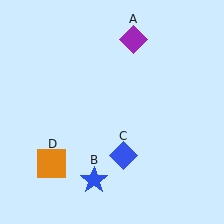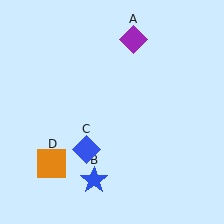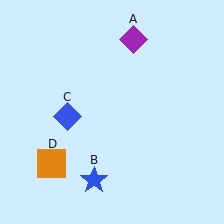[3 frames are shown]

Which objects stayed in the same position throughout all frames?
Purple diamond (object A) and blue star (object B) and orange square (object D) remained stationary.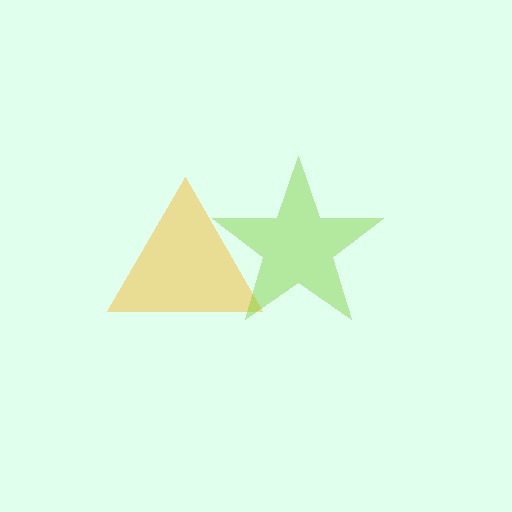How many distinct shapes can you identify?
There are 2 distinct shapes: a yellow triangle, a lime star.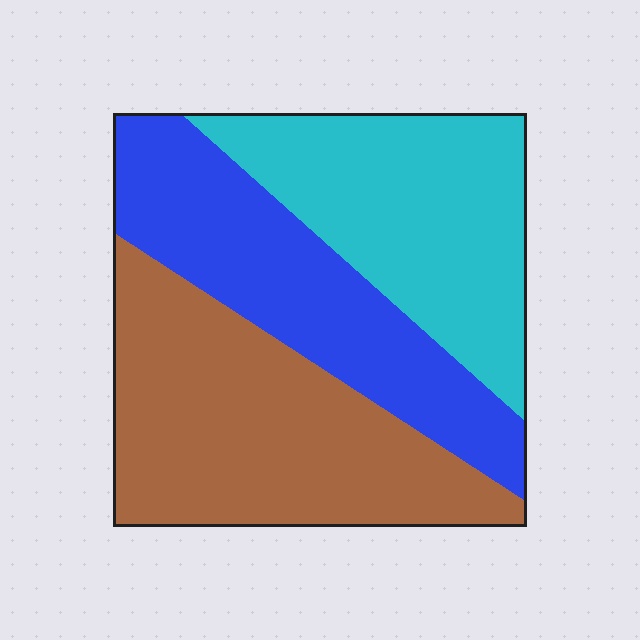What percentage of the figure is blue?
Blue takes up about one third (1/3) of the figure.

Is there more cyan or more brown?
Brown.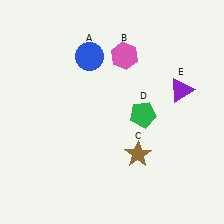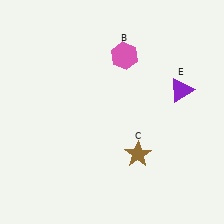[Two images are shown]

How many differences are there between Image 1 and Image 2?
There are 2 differences between the two images.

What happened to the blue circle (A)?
The blue circle (A) was removed in Image 2. It was in the top-left area of Image 1.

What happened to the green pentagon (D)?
The green pentagon (D) was removed in Image 2. It was in the bottom-right area of Image 1.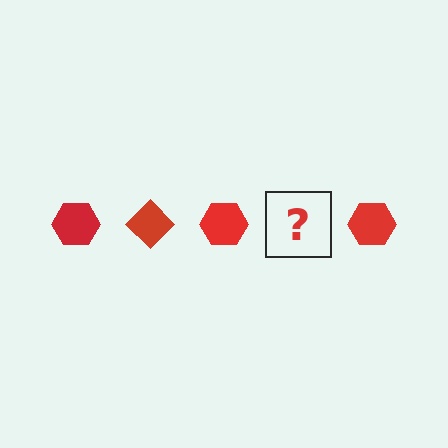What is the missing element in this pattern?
The missing element is a red diamond.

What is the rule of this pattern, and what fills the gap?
The rule is that the pattern cycles through hexagon, diamond shapes in red. The gap should be filled with a red diamond.